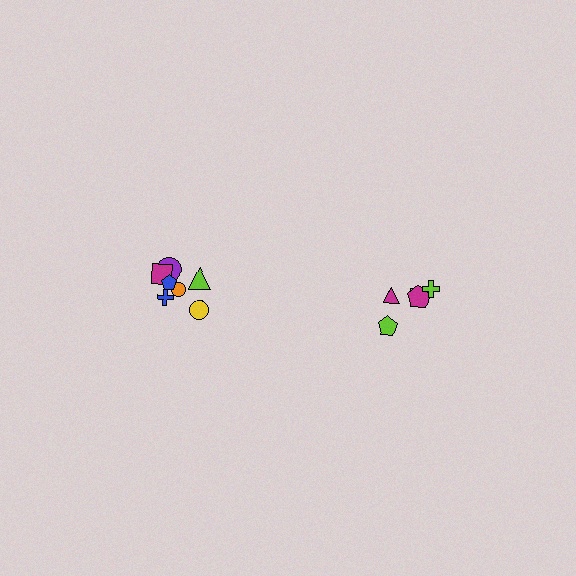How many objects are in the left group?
There are 7 objects.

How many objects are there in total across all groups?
There are 12 objects.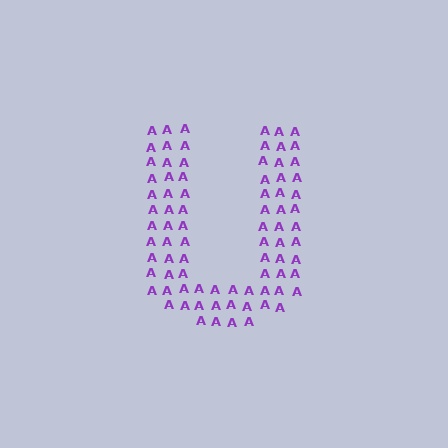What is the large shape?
The large shape is the letter U.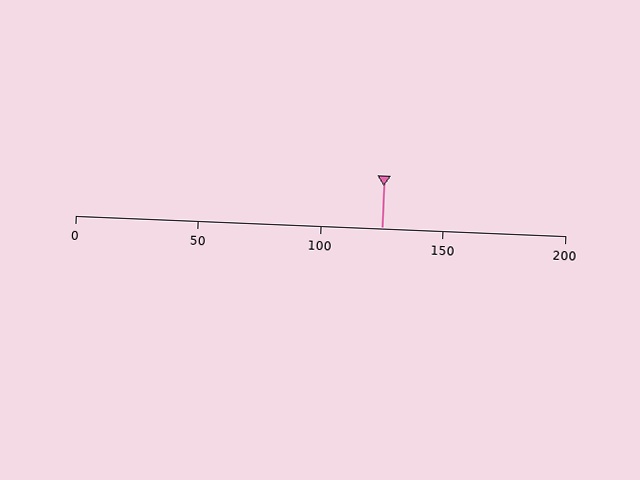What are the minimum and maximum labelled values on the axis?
The axis runs from 0 to 200.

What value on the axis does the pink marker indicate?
The marker indicates approximately 125.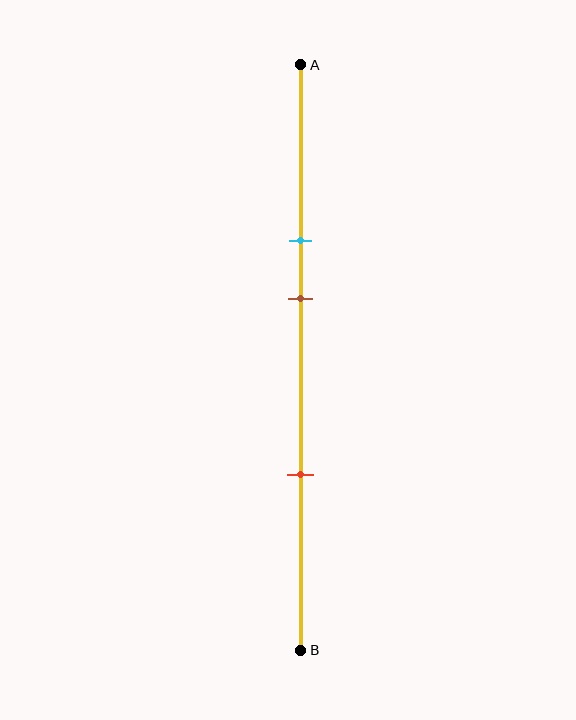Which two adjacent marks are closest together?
The cyan and brown marks are the closest adjacent pair.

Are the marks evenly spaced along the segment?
No, the marks are not evenly spaced.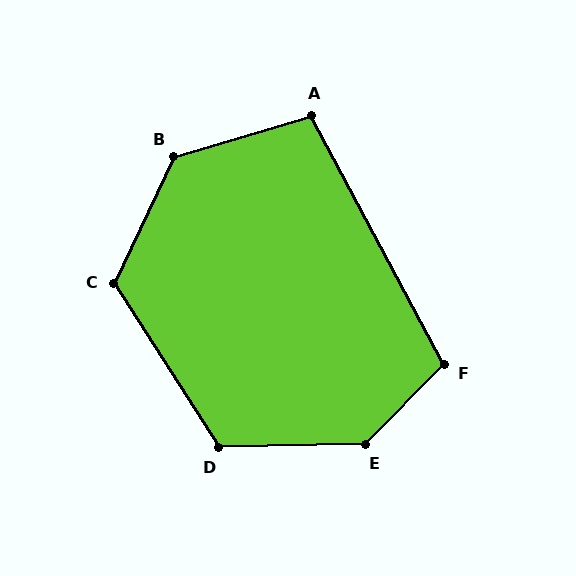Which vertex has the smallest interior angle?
A, at approximately 101 degrees.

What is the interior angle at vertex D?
Approximately 121 degrees (obtuse).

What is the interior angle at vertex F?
Approximately 107 degrees (obtuse).